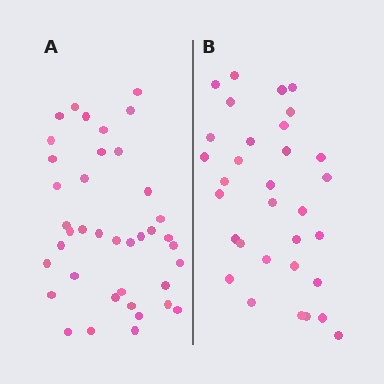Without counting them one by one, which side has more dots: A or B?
Region A (the left region) has more dots.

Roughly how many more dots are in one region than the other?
Region A has roughly 8 or so more dots than region B.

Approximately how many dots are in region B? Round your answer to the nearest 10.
About 30 dots. (The exact count is 32, which rounds to 30.)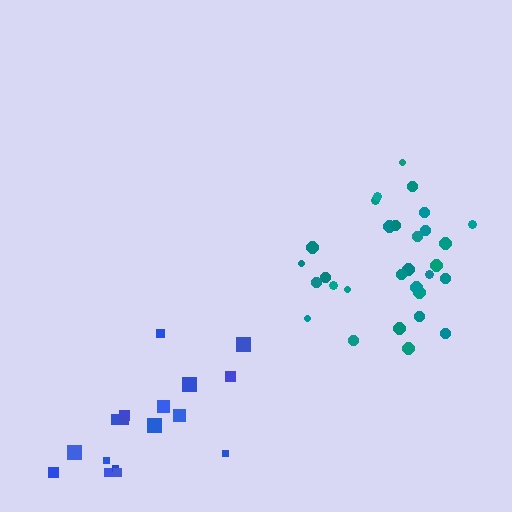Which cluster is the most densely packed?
Teal.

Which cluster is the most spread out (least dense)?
Blue.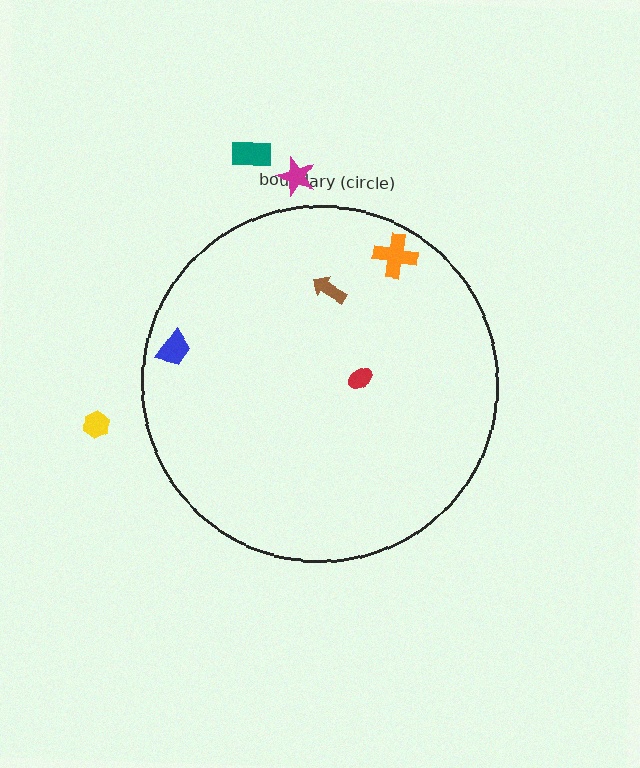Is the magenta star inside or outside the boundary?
Outside.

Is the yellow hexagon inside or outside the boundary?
Outside.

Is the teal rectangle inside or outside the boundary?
Outside.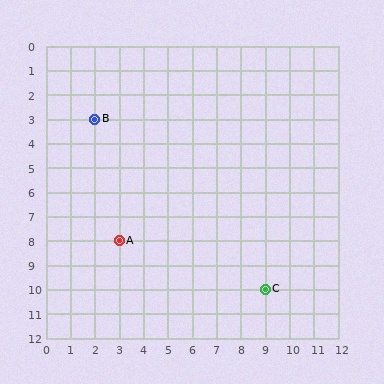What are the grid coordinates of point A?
Point A is at grid coordinates (3, 8).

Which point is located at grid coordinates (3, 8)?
Point A is at (3, 8).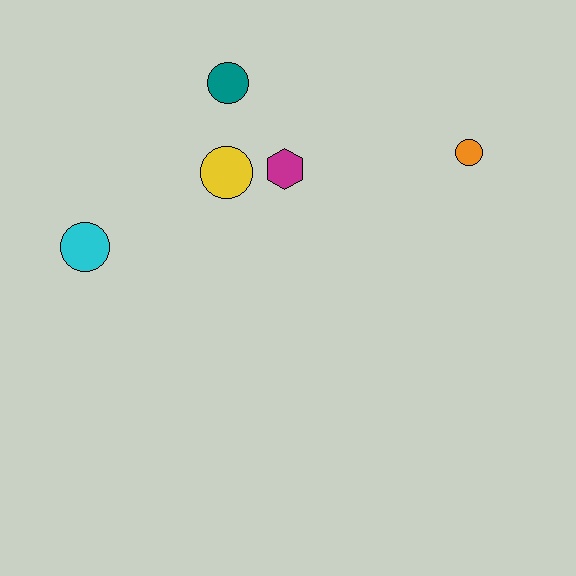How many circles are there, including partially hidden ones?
There are 4 circles.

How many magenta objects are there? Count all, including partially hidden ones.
There is 1 magenta object.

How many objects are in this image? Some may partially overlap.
There are 5 objects.